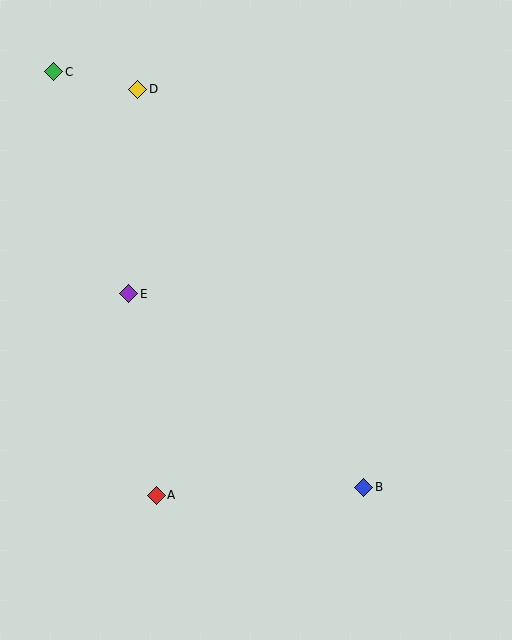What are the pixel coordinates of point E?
Point E is at (129, 294).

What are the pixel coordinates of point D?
Point D is at (138, 89).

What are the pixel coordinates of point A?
Point A is at (156, 495).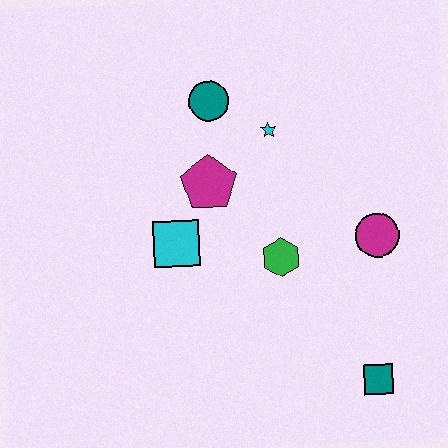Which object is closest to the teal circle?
The cyan star is closest to the teal circle.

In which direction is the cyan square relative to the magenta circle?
The cyan square is to the left of the magenta circle.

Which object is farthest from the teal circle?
The teal square is farthest from the teal circle.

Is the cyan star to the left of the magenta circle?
Yes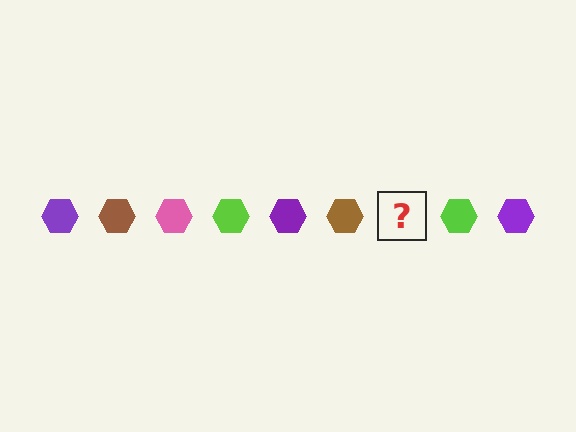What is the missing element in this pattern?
The missing element is a pink hexagon.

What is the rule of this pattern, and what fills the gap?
The rule is that the pattern cycles through purple, brown, pink, lime hexagons. The gap should be filled with a pink hexagon.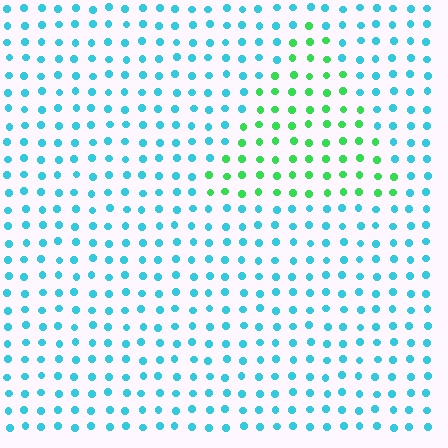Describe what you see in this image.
The image is filled with small cyan elements in a uniform arrangement. A triangle-shaped region is visible where the elements are tinted to a slightly different hue, forming a subtle color boundary.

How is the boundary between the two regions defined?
The boundary is defined purely by a slight shift in hue (about 57 degrees). Spacing, size, and orientation are identical on both sides.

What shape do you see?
I see a triangle.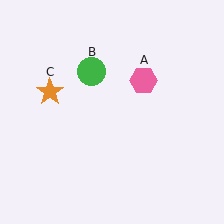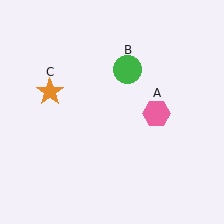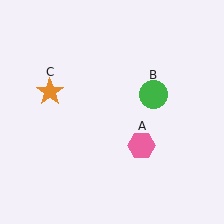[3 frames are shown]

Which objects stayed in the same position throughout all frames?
Orange star (object C) remained stationary.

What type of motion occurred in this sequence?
The pink hexagon (object A), green circle (object B) rotated clockwise around the center of the scene.